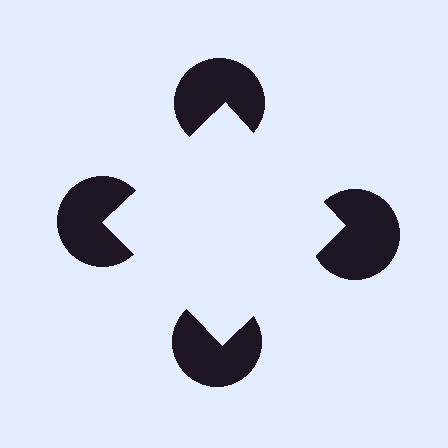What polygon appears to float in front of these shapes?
An illusory square — its edges are inferred from the aligned wedge cuts in the pac-man discs, not physically drawn.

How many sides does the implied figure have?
4 sides.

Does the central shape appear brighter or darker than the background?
It typically appears slightly brighter than the background, even though no actual brightness change is drawn.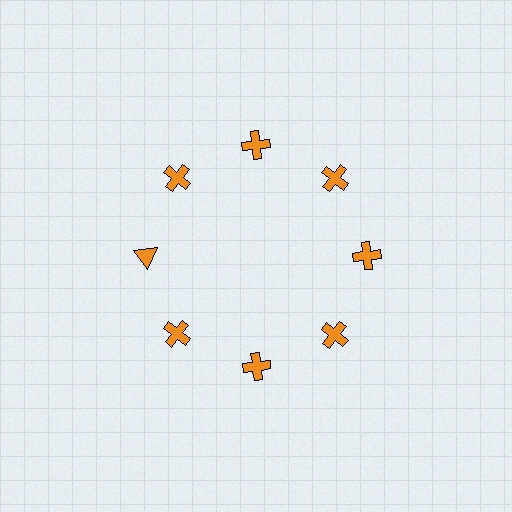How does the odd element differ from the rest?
It has a different shape: triangle instead of cross.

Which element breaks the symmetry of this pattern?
The orange triangle at roughly the 9 o'clock position breaks the symmetry. All other shapes are orange crosses.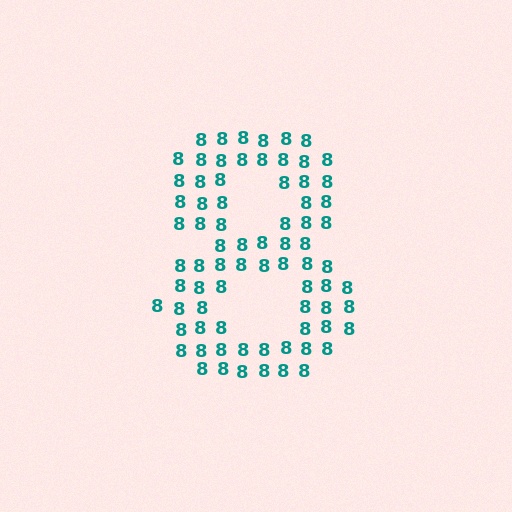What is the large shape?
The large shape is the digit 8.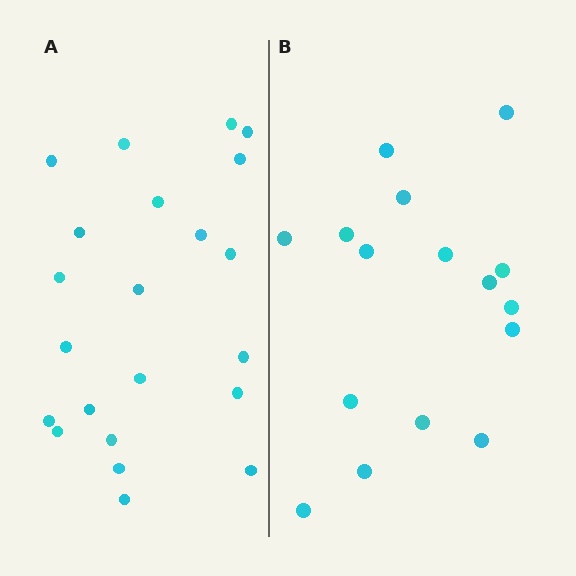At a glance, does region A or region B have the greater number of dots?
Region A (the left region) has more dots.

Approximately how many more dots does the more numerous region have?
Region A has about 6 more dots than region B.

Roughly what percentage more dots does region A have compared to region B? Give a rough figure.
About 40% more.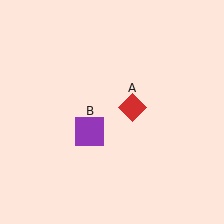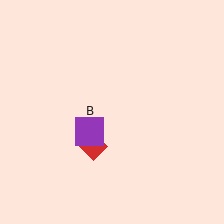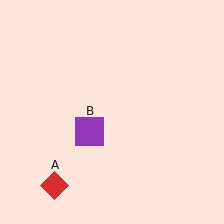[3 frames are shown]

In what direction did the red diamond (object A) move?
The red diamond (object A) moved down and to the left.